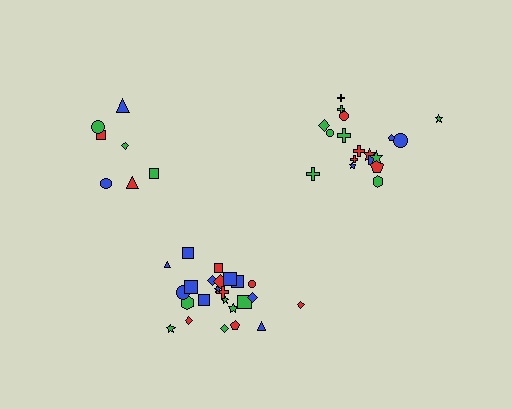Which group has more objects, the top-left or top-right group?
The top-right group.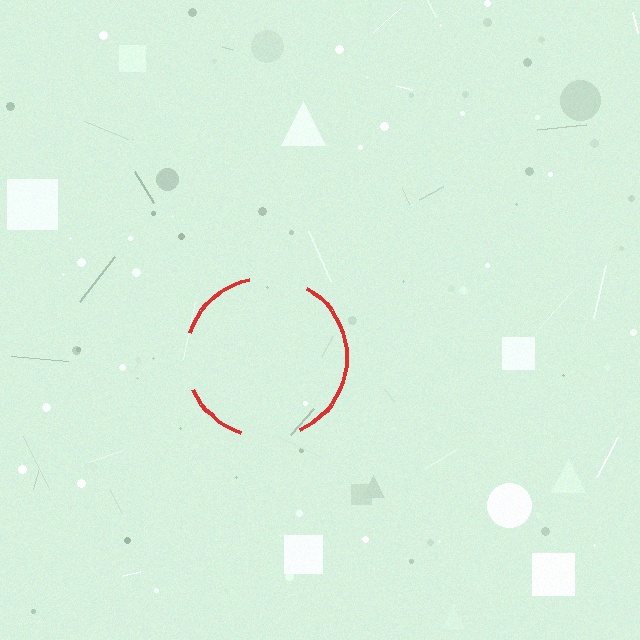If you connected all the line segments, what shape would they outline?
They would outline a circle.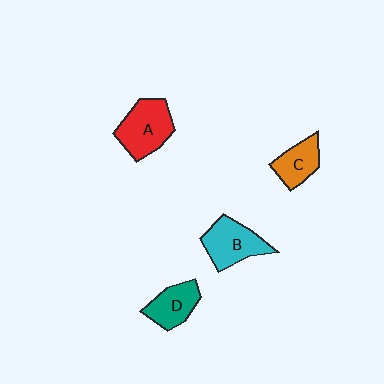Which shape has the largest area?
Shape A (red).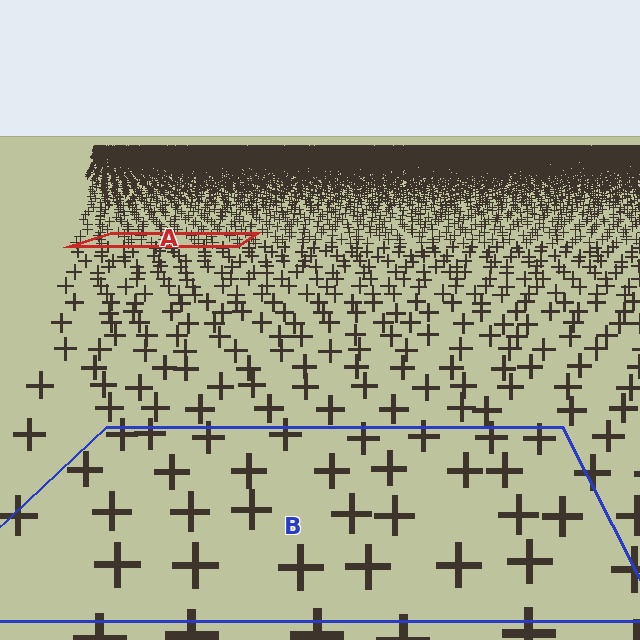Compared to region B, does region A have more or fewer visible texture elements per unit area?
Region A has more texture elements per unit area — they are packed more densely because it is farther away.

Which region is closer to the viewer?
Region B is closer. The texture elements there are larger and more spread out.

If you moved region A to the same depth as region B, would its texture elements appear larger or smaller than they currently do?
They would appear larger. At a closer depth, the same texture elements are projected at a bigger on-screen size.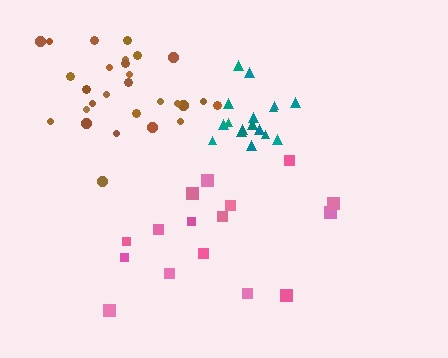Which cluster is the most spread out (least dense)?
Pink.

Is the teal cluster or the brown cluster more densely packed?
Teal.